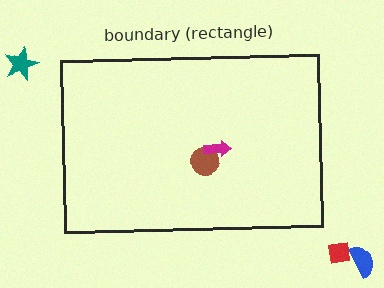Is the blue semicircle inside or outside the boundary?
Outside.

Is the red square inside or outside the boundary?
Outside.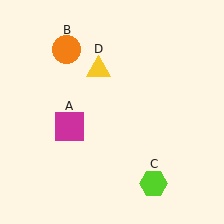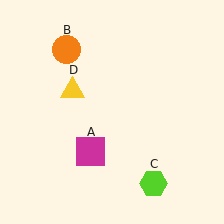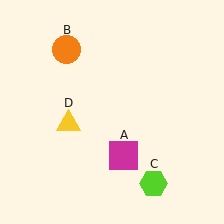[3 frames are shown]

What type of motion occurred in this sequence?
The magenta square (object A), yellow triangle (object D) rotated counterclockwise around the center of the scene.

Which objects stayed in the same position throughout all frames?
Orange circle (object B) and lime hexagon (object C) remained stationary.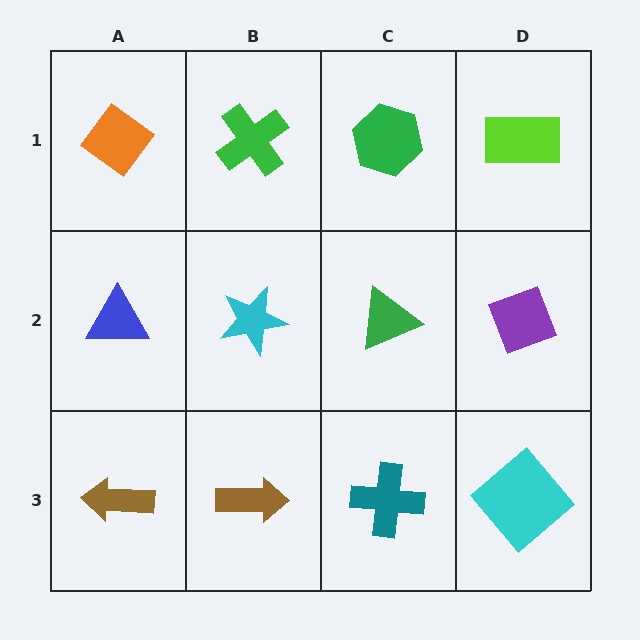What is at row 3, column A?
A brown arrow.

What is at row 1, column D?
A lime rectangle.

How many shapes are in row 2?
4 shapes.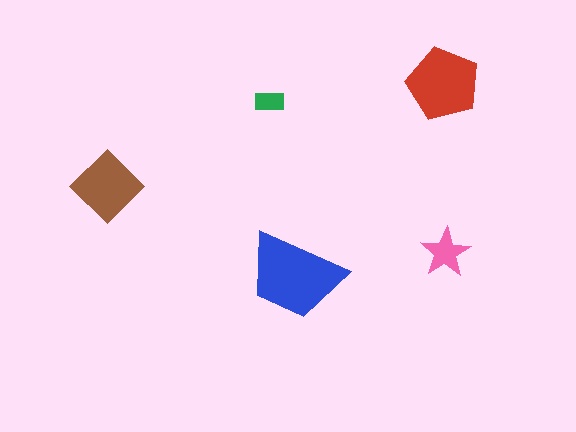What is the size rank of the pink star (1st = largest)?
4th.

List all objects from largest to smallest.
The blue trapezoid, the red pentagon, the brown diamond, the pink star, the green rectangle.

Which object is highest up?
The red pentagon is topmost.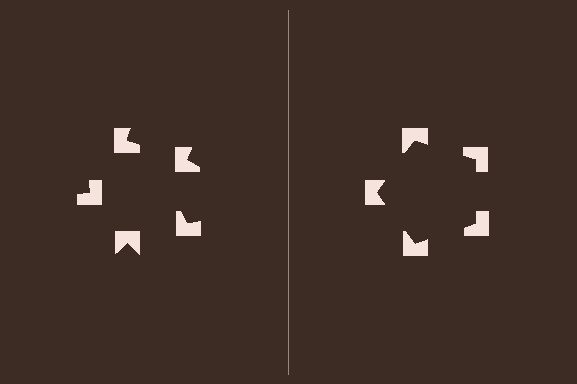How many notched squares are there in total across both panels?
10 — 5 on each side.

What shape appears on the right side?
An illusory pentagon.